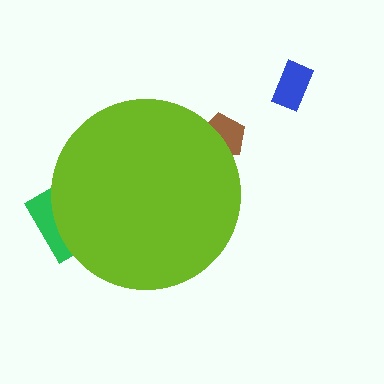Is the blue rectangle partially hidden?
No, the blue rectangle is fully visible.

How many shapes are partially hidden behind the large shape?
2 shapes are partially hidden.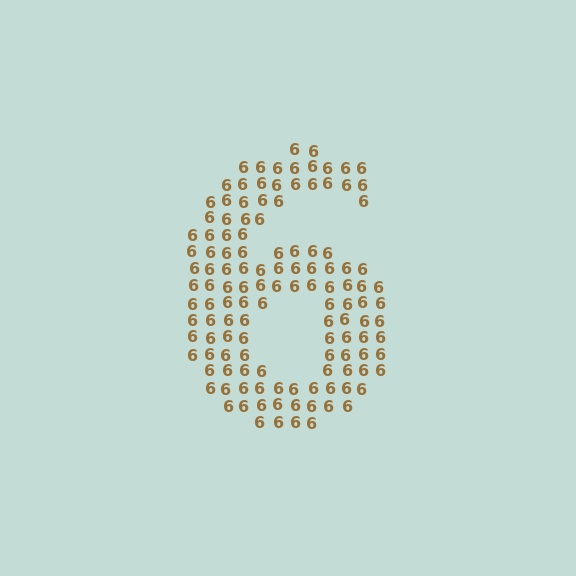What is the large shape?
The large shape is the digit 6.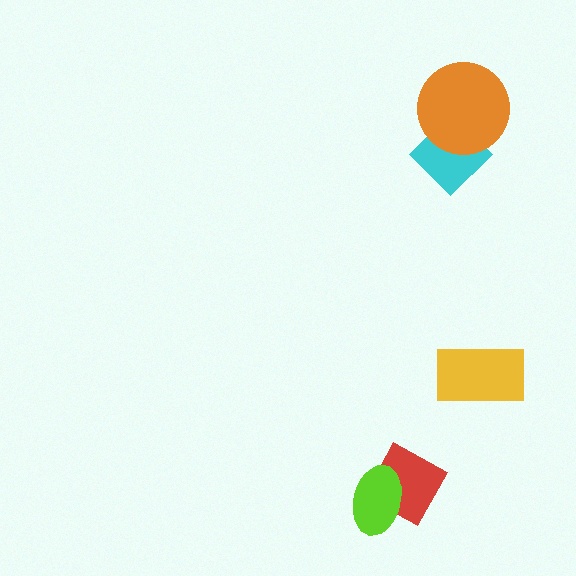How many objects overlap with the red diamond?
1 object overlaps with the red diamond.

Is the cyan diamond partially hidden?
Yes, it is partially covered by another shape.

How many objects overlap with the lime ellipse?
1 object overlaps with the lime ellipse.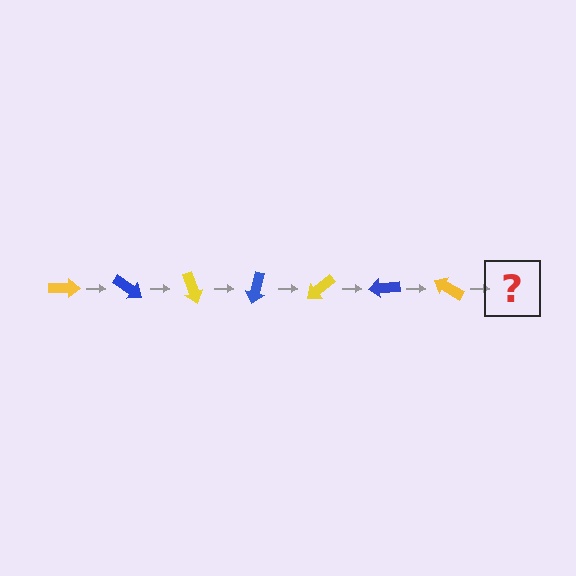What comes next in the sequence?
The next element should be a blue arrow, rotated 245 degrees from the start.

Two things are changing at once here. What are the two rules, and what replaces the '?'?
The two rules are that it rotates 35 degrees each step and the color cycles through yellow and blue. The '?' should be a blue arrow, rotated 245 degrees from the start.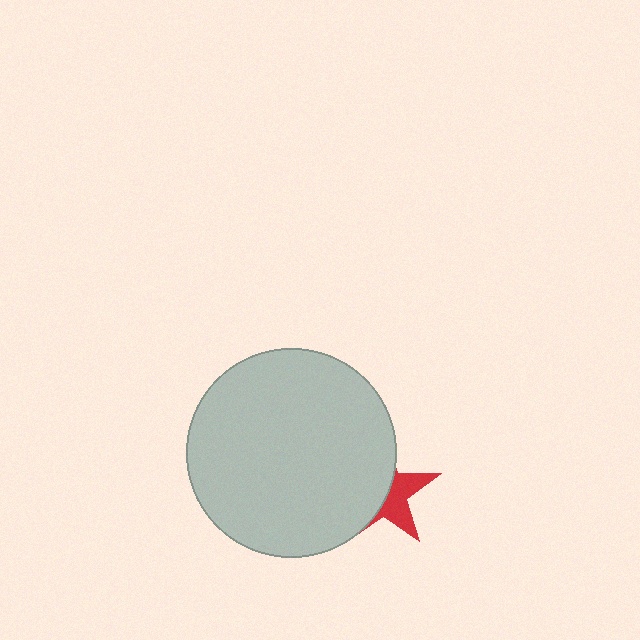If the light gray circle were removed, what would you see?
You would see the complete red star.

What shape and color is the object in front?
The object in front is a light gray circle.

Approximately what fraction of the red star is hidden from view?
Roughly 60% of the red star is hidden behind the light gray circle.